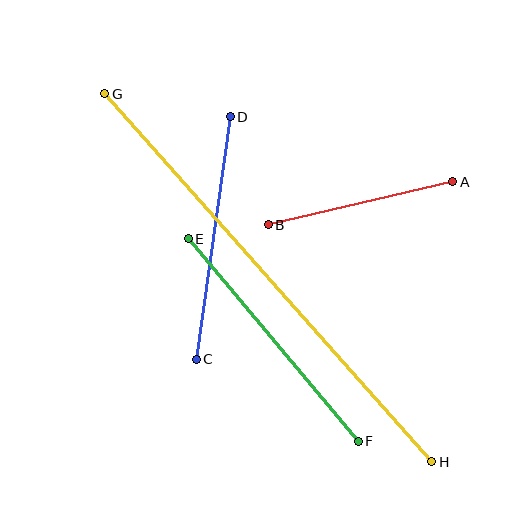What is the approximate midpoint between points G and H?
The midpoint is at approximately (268, 278) pixels.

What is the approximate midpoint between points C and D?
The midpoint is at approximately (213, 238) pixels.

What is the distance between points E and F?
The distance is approximately 264 pixels.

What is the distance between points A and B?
The distance is approximately 190 pixels.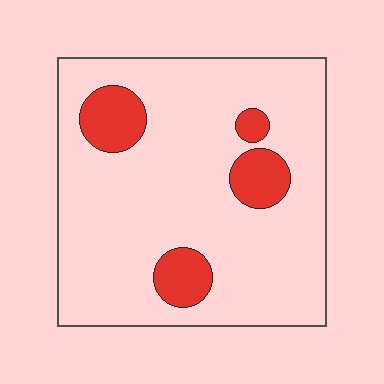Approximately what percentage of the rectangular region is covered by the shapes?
Approximately 15%.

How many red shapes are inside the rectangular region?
4.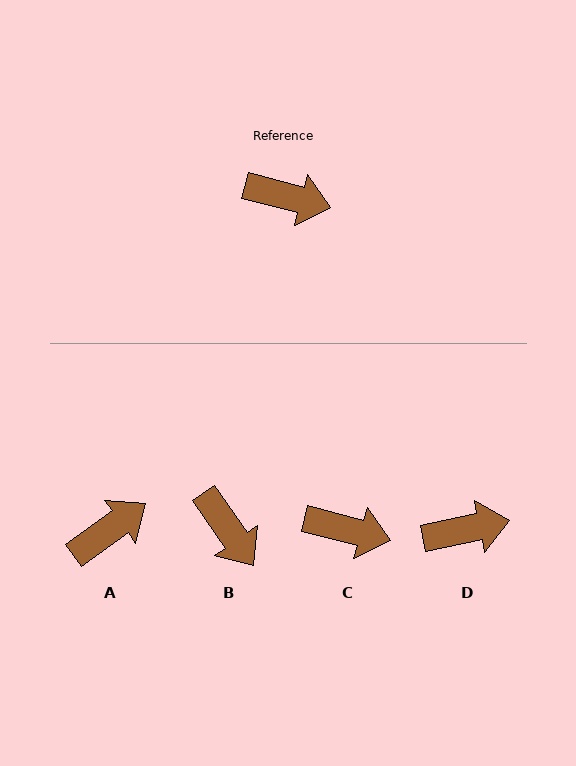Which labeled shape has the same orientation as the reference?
C.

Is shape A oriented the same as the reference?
No, it is off by about 50 degrees.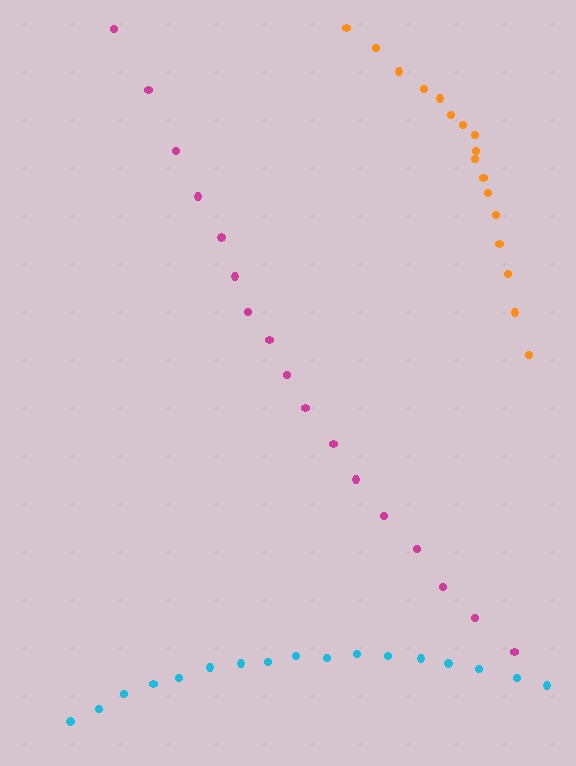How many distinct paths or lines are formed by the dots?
There are 3 distinct paths.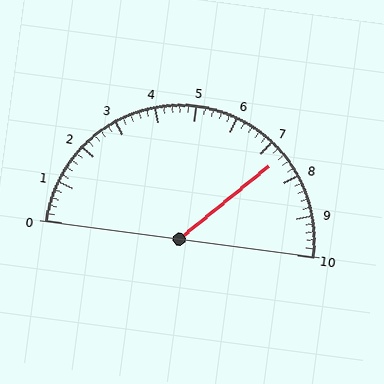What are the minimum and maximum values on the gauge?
The gauge ranges from 0 to 10.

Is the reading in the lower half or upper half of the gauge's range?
The reading is in the upper half of the range (0 to 10).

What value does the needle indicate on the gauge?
The needle indicates approximately 7.4.